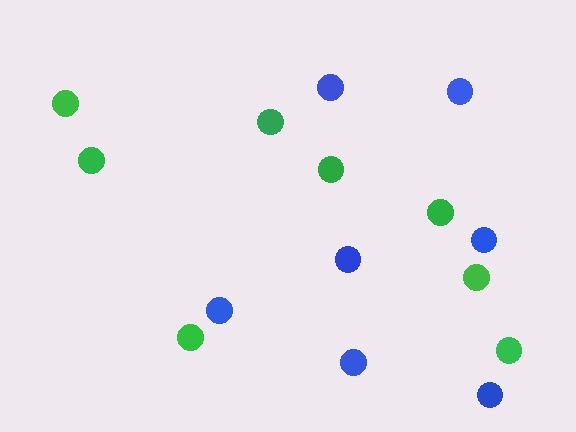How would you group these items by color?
There are 2 groups: one group of blue circles (7) and one group of green circles (8).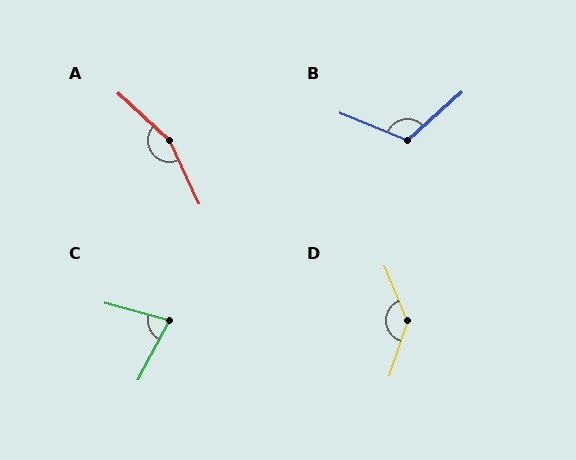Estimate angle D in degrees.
Approximately 139 degrees.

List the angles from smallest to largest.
C (77°), B (115°), D (139°), A (158°).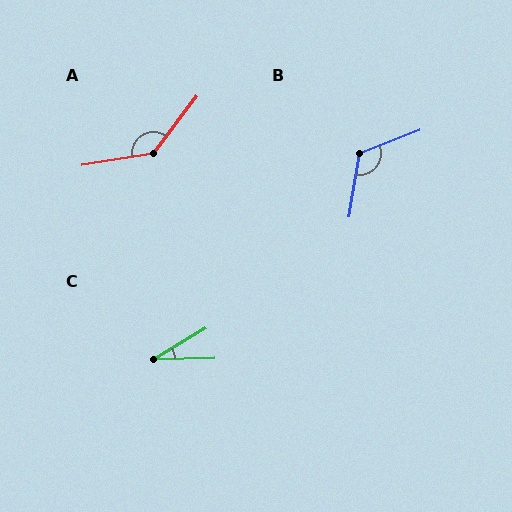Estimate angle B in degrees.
Approximately 121 degrees.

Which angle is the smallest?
C, at approximately 30 degrees.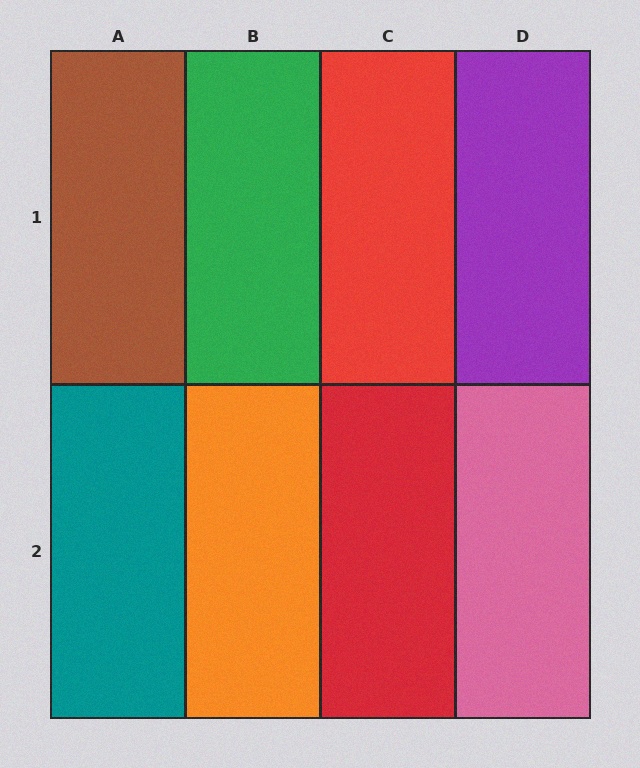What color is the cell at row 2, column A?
Teal.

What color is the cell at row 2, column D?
Pink.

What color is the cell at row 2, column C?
Red.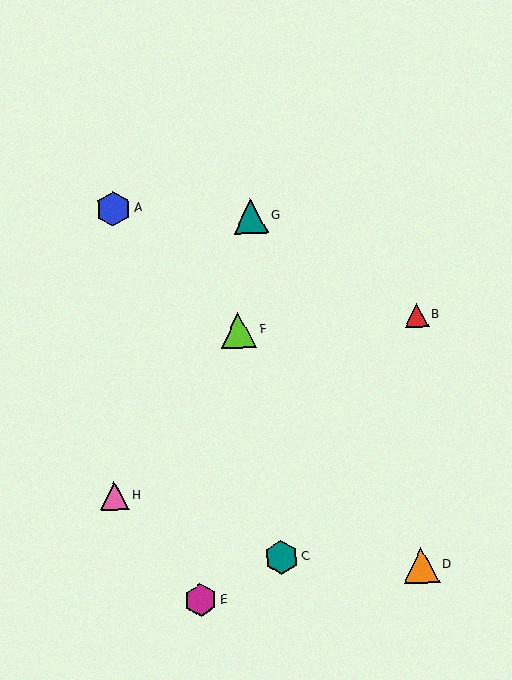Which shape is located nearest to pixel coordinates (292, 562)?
The teal hexagon (labeled C) at (281, 557) is nearest to that location.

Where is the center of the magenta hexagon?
The center of the magenta hexagon is at (200, 600).